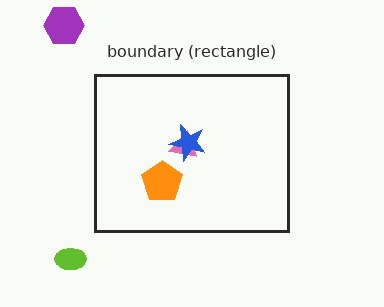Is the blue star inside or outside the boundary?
Inside.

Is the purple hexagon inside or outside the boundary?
Outside.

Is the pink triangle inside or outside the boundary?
Inside.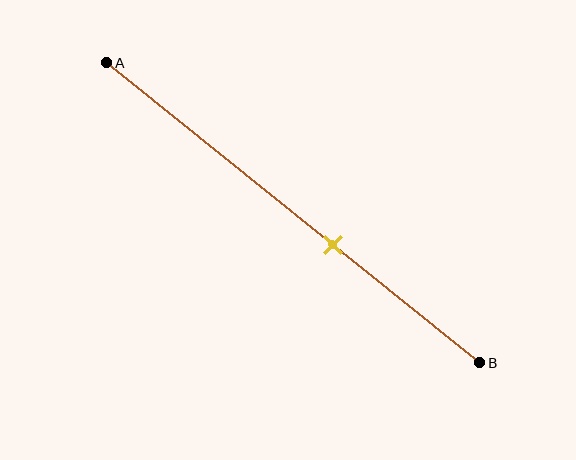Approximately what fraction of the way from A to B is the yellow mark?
The yellow mark is approximately 60% of the way from A to B.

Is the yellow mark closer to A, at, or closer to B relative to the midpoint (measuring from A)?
The yellow mark is closer to point B than the midpoint of segment AB.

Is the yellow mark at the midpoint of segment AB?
No, the mark is at about 60% from A, not at the 50% midpoint.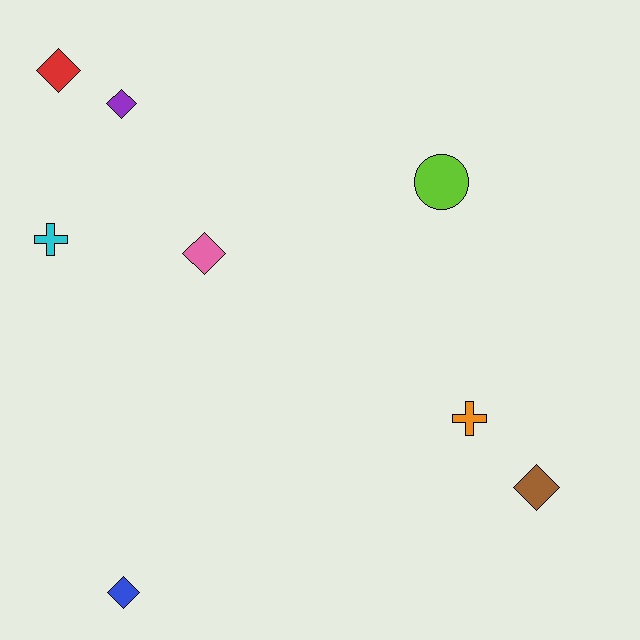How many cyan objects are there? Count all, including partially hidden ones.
There is 1 cyan object.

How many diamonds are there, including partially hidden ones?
There are 5 diamonds.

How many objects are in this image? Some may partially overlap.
There are 8 objects.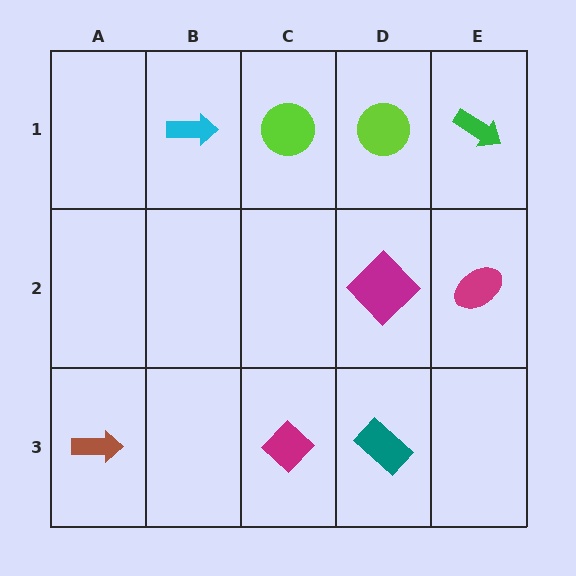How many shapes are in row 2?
2 shapes.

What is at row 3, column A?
A brown arrow.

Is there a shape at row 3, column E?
No, that cell is empty.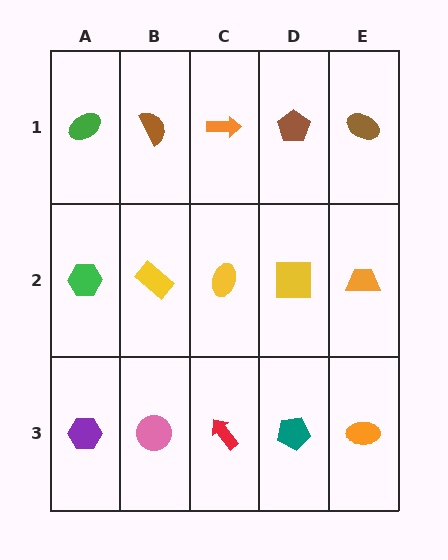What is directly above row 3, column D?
A yellow square.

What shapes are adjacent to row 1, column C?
A yellow ellipse (row 2, column C), a brown semicircle (row 1, column B), a brown pentagon (row 1, column D).